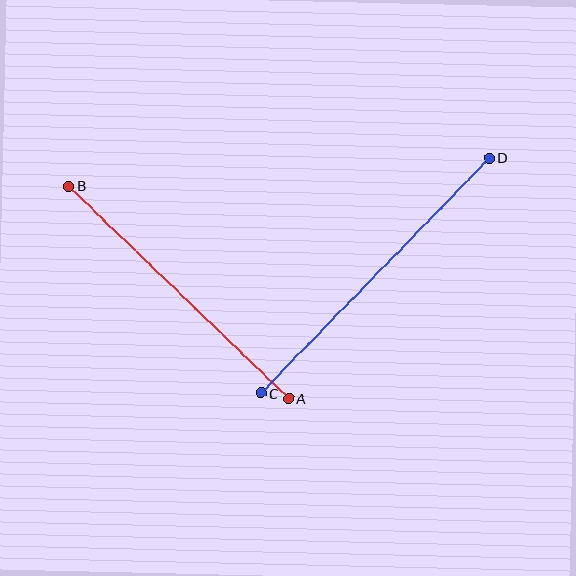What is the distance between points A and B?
The distance is approximately 305 pixels.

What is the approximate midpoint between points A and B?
The midpoint is at approximately (179, 292) pixels.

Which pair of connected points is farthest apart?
Points C and D are farthest apart.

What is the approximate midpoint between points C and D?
The midpoint is at approximately (375, 275) pixels.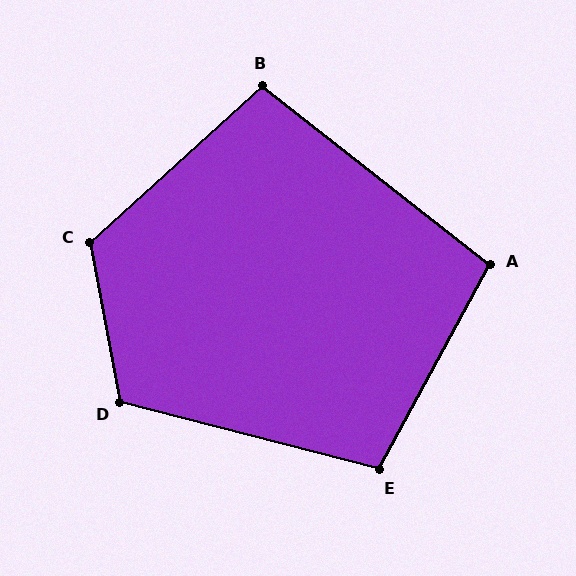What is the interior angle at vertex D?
Approximately 115 degrees (obtuse).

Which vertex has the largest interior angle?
C, at approximately 121 degrees.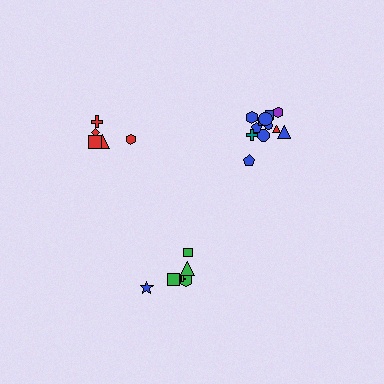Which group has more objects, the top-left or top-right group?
The top-right group.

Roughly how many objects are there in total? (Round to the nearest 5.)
Roughly 25 objects in total.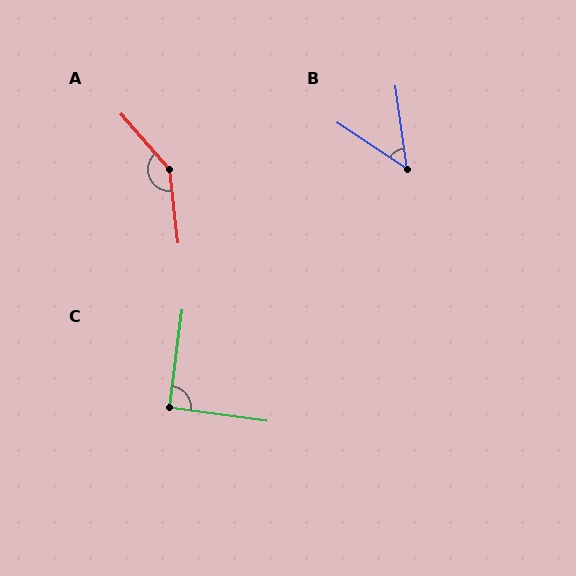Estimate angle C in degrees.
Approximately 91 degrees.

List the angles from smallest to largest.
B (48°), C (91°), A (146°).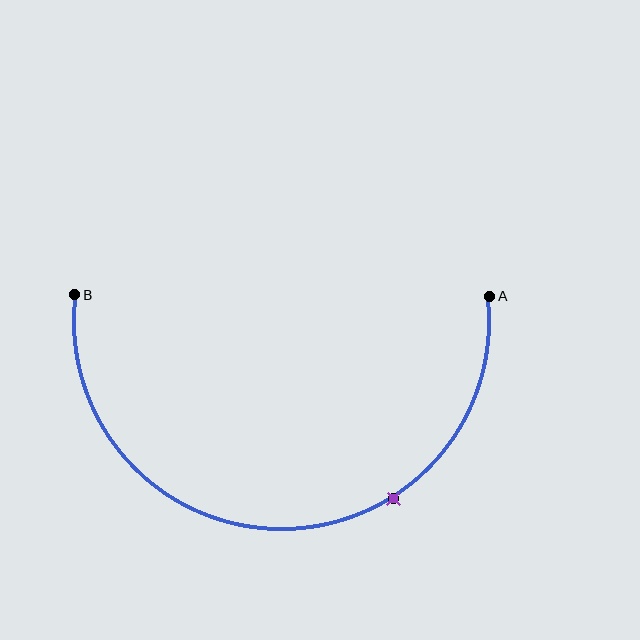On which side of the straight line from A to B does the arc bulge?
The arc bulges below the straight line connecting A and B.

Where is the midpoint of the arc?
The arc midpoint is the point on the curve farthest from the straight line joining A and B. It sits below that line.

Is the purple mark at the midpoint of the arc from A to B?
No. The purple mark lies on the arc but is closer to endpoint A. The arc midpoint would be at the point on the curve equidistant along the arc from both A and B.